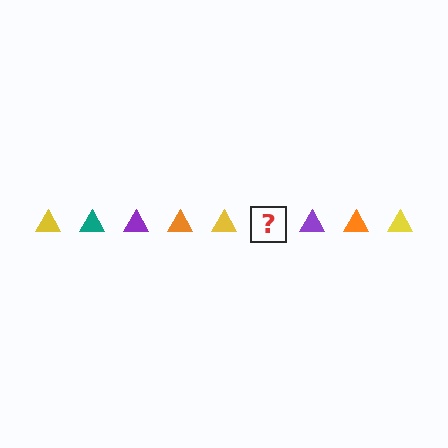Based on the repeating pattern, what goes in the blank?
The blank should be a teal triangle.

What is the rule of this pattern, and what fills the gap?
The rule is that the pattern cycles through yellow, teal, purple, orange triangles. The gap should be filled with a teal triangle.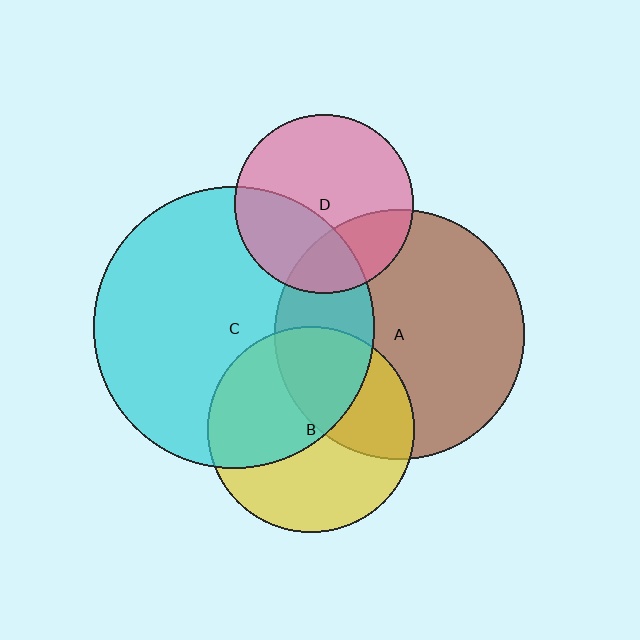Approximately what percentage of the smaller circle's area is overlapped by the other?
Approximately 50%.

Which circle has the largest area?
Circle C (cyan).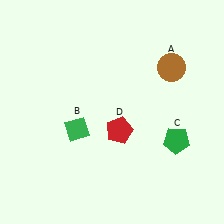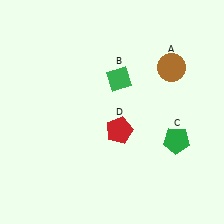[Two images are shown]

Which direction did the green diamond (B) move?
The green diamond (B) moved up.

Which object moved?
The green diamond (B) moved up.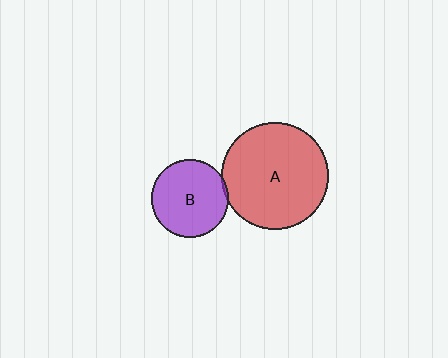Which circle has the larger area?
Circle A (red).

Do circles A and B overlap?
Yes.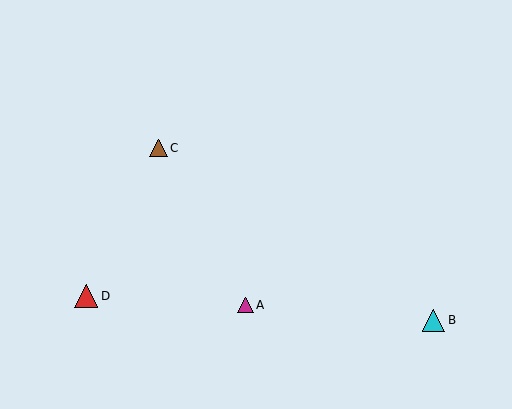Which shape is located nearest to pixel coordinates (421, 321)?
The cyan triangle (labeled B) at (434, 320) is nearest to that location.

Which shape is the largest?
The red triangle (labeled D) is the largest.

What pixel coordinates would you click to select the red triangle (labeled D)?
Click at (86, 296) to select the red triangle D.